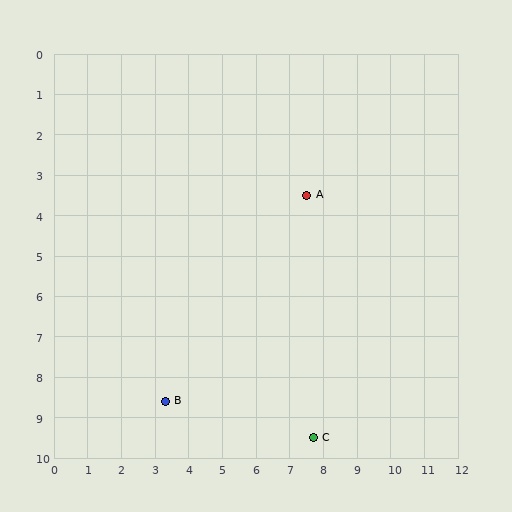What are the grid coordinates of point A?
Point A is at approximately (7.5, 3.5).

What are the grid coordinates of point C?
Point C is at approximately (7.7, 9.5).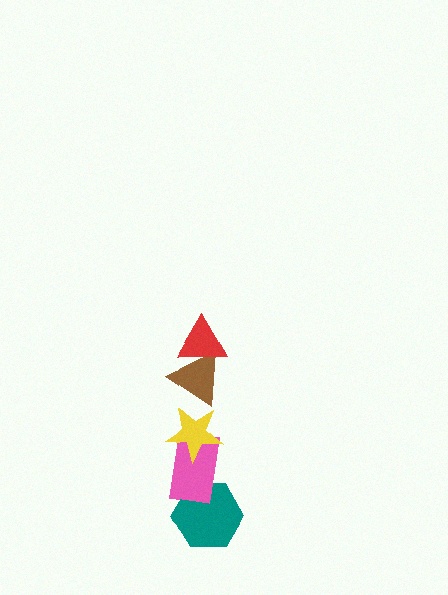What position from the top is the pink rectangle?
The pink rectangle is 4th from the top.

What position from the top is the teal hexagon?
The teal hexagon is 5th from the top.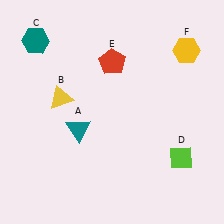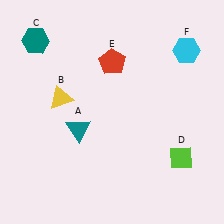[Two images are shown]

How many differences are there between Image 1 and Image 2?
There is 1 difference between the two images.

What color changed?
The hexagon (F) changed from yellow in Image 1 to cyan in Image 2.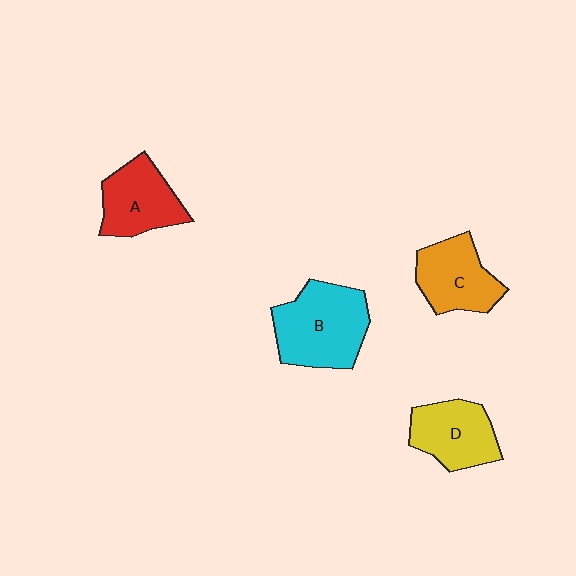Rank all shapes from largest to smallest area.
From largest to smallest: B (cyan), C (orange), A (red), D (yellow).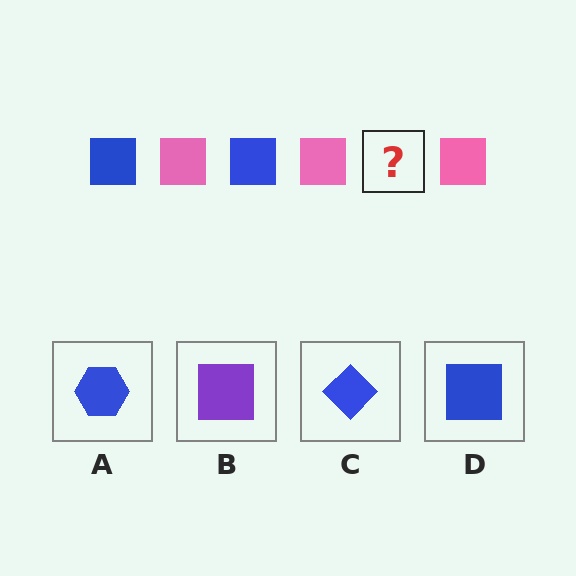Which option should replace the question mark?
Option D.